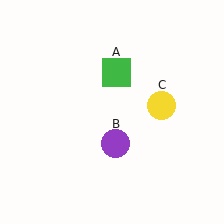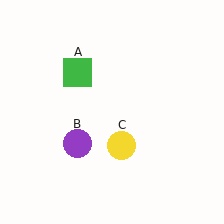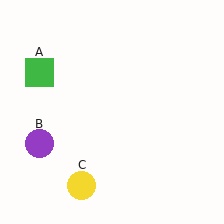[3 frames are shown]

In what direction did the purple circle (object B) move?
The purple circle (object B) moved left.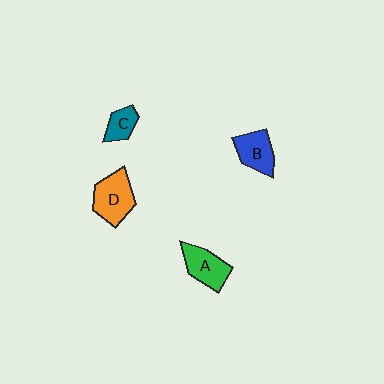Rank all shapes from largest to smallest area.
From largest to smallest: D (orange), A (green), B (blue), C (teal).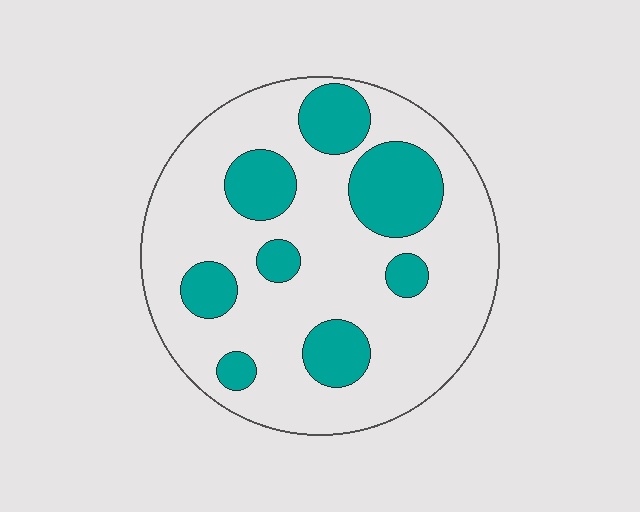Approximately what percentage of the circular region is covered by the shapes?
Approximately 25%.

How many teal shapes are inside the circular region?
8.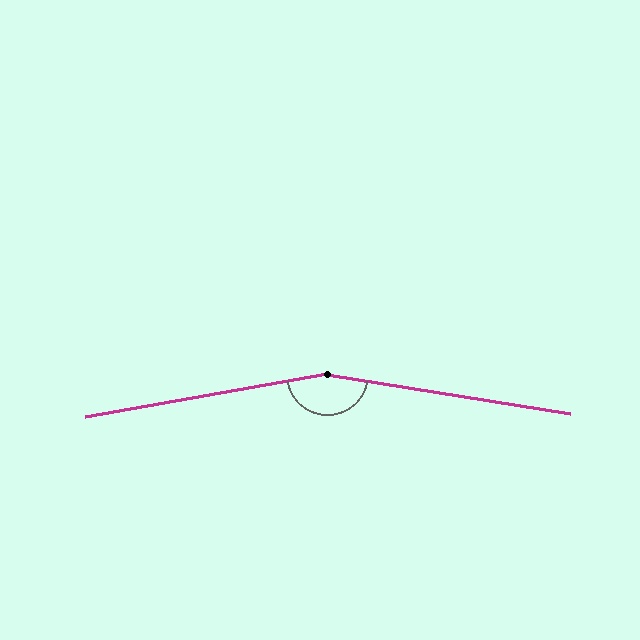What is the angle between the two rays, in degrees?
Approximately 161 degrees.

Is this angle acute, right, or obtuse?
It is obtuse.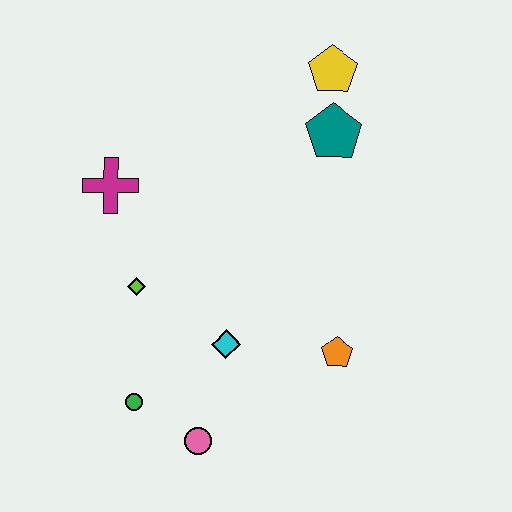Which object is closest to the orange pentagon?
The cyan diamond is closest to the orange pentagon.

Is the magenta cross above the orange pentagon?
Yes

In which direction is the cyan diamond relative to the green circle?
The cyan diamond is to the right of the green circle.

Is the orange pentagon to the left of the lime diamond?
No